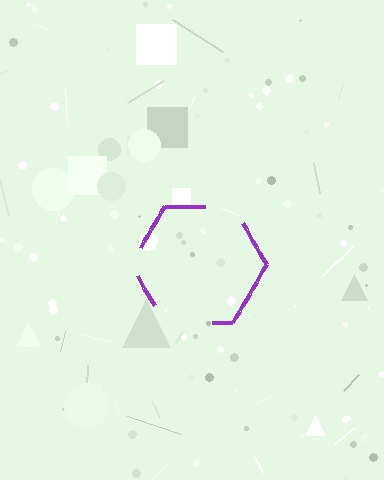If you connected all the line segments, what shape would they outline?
They would outline a hexagon.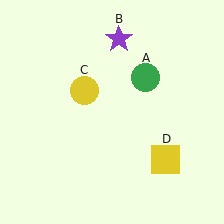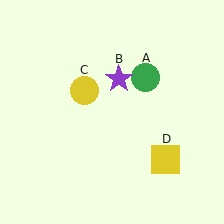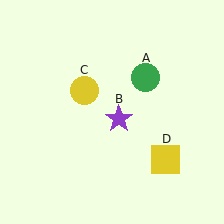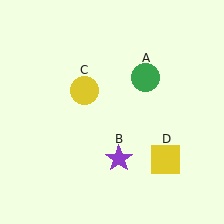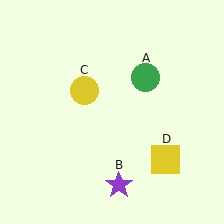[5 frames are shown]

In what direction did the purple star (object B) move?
The purple star (object B) moved down.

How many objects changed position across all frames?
1 object changed position: purple star (object B).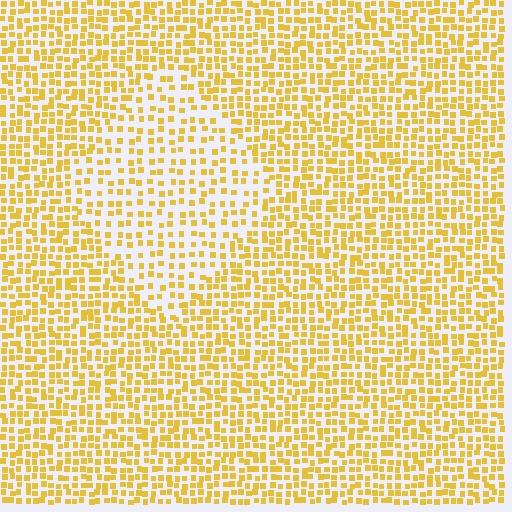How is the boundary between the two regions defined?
The boundary is defined by a change in element density (approximately 1.7x ratio). All elements are the same color, size, and shape.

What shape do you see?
I see a diamond.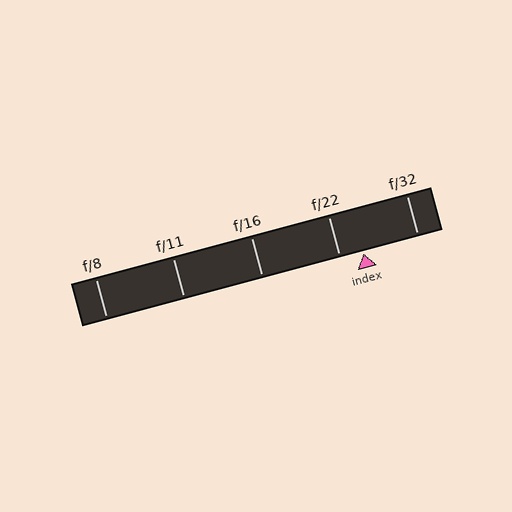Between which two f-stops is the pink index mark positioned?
The index mark is between f/22 and f/32.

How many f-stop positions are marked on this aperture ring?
There are 5 f-stop positions marked.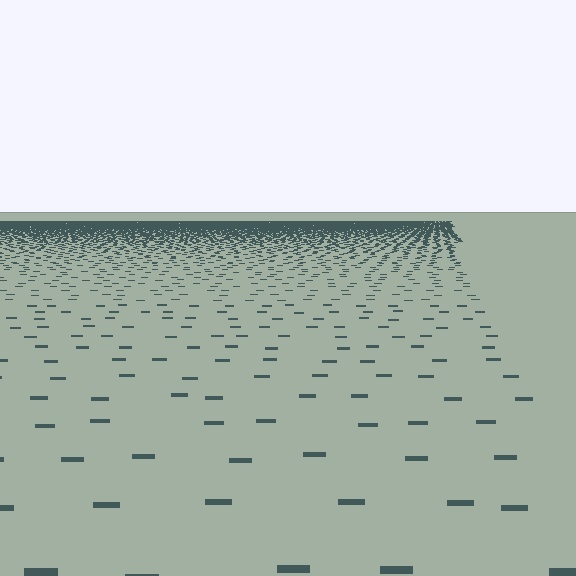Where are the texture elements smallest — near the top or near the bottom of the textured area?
Near the top.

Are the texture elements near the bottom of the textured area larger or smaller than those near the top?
Larger. Near the bottom, elements are closer to the viewer and appear at a bigger on-screen size.